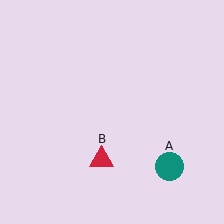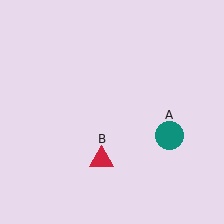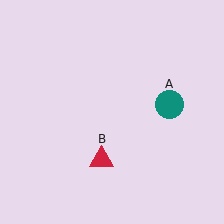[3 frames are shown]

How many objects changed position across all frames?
1 object changed position: teal circle (object A).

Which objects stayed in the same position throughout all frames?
Red triangle (object B) remained stationary.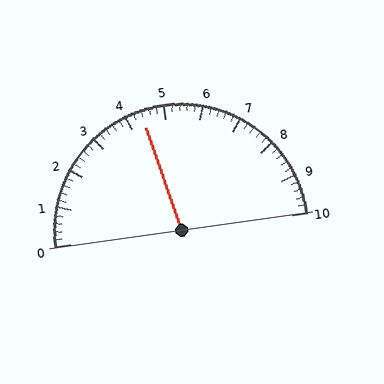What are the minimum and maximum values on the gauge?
The gauge ranges from 0 to 10.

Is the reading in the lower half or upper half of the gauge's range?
The reading is in the lower half of the range (0 to 10).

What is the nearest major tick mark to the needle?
The nearest major tick mark is 4.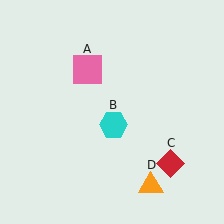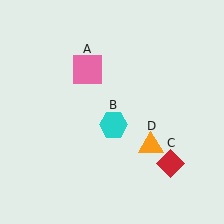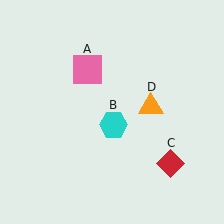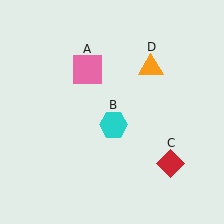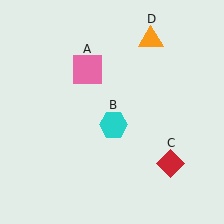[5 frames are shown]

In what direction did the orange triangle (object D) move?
The orange triangle (object D) moved up.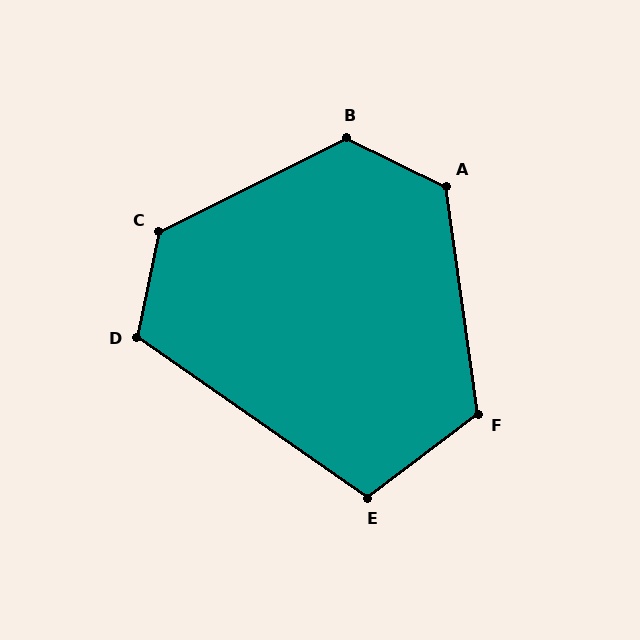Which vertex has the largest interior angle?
C, at approximately 128 degrees.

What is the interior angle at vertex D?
Approximately 113 degrees (obtuse).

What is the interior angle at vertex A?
Approximately 124 degrees (obtuse).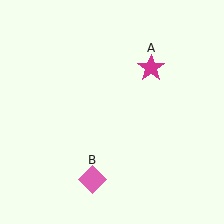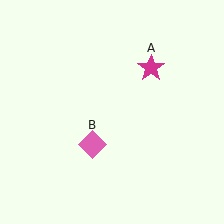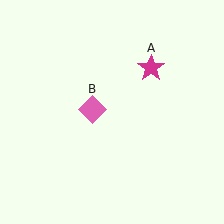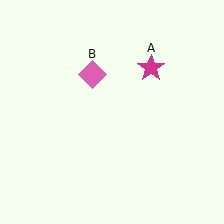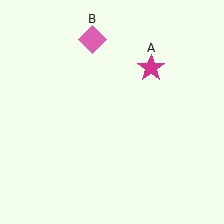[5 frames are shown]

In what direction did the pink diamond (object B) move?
The pink diamond (object B) moved up.